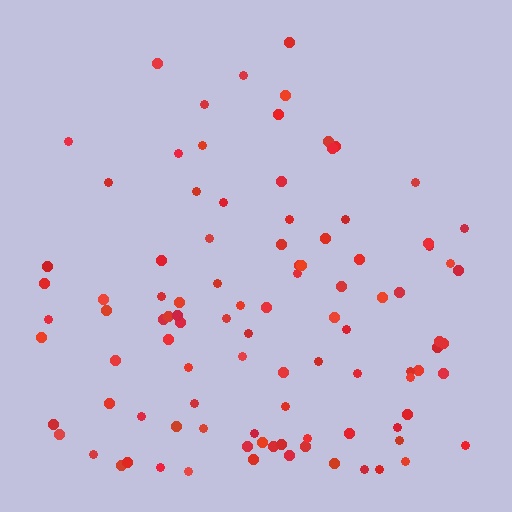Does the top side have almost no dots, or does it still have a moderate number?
Still a moderate number, just noticeably fewer than the bottom.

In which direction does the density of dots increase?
From top to bottom, with the bottom side densest.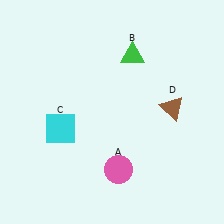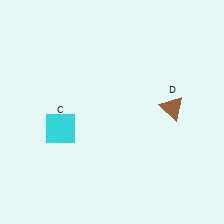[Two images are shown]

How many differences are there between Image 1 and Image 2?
There are 2 differences between the two images.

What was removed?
The green triangle (B), the pink circle (A) were removed in Image 2.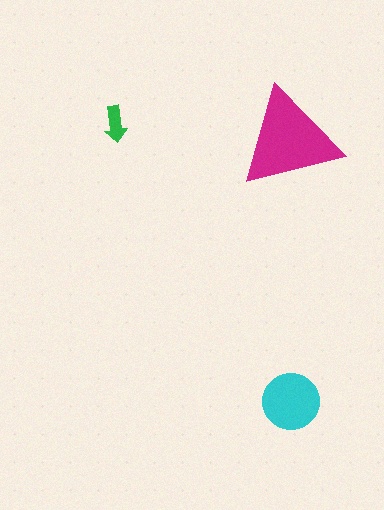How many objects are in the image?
There are 3 objects in the image.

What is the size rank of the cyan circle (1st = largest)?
2nd.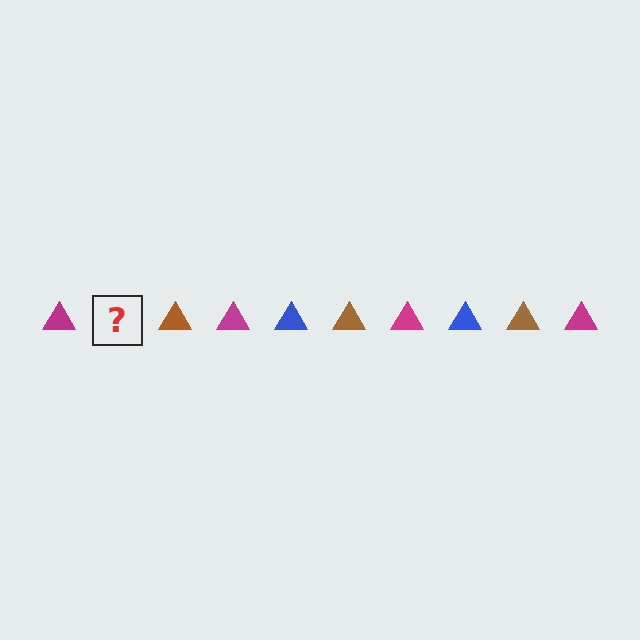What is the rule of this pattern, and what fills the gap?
The rule is that the pattern cycles through magenta, blue, brown triangles. The gap should be filled with a blue triangle.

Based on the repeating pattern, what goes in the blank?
The blank should be a blue triangle.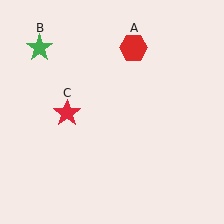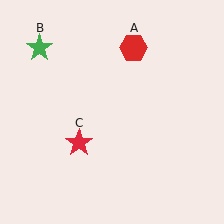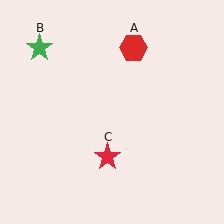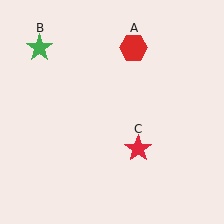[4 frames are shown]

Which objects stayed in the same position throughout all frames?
Red hexagon (object A) and green star (object B) remained stationary.